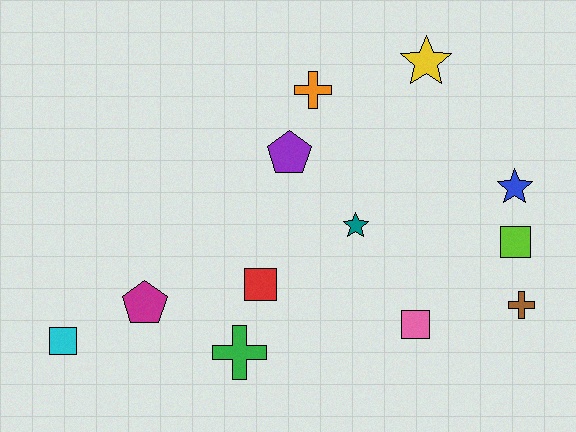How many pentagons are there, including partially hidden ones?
There are 2 pentagons.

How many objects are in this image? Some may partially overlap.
There are 12 objects.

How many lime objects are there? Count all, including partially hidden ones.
There is 1 lime object.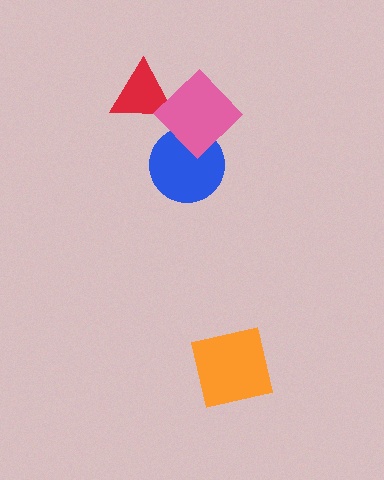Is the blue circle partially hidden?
Yes, it is partially covered by another shape.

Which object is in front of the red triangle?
The pink diamond is in front of the red triangle.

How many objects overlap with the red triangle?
1 object overlaps with the red triangle.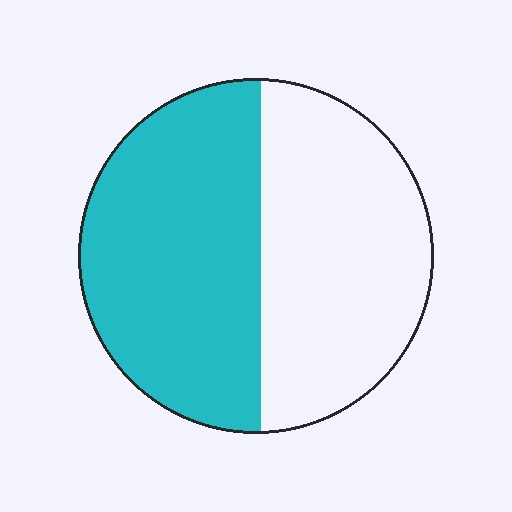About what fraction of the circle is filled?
About one half (1/2).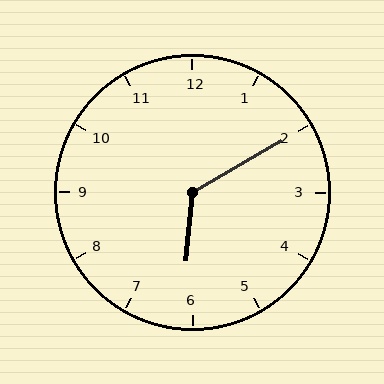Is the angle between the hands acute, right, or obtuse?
It is obtuse.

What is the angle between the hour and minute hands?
Approximately 125 degrees.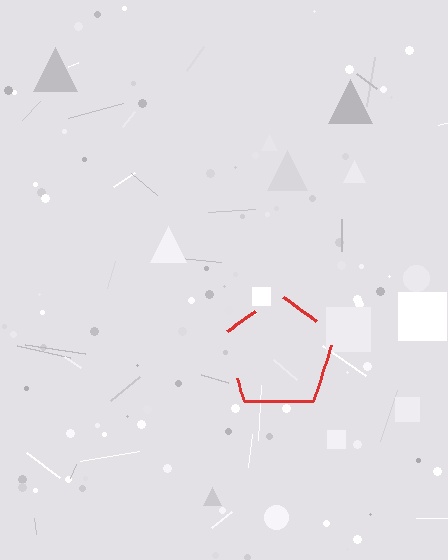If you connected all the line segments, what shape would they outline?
They would outline a pentagon.